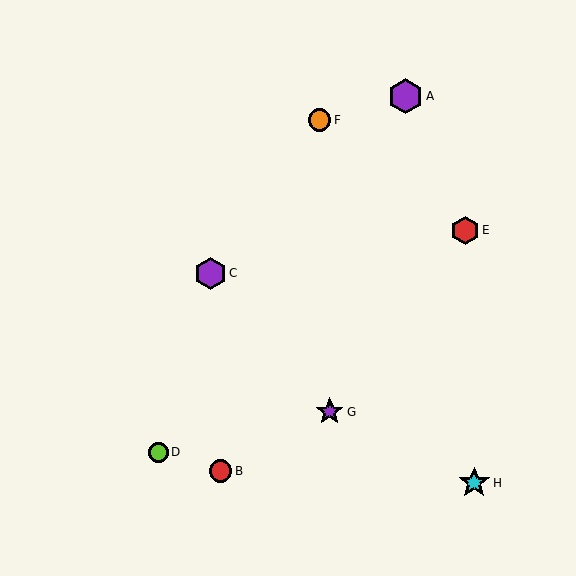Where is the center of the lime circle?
The center of the lime circle is at (158, 453).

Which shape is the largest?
The purple hexagon (labeled A) is the largest.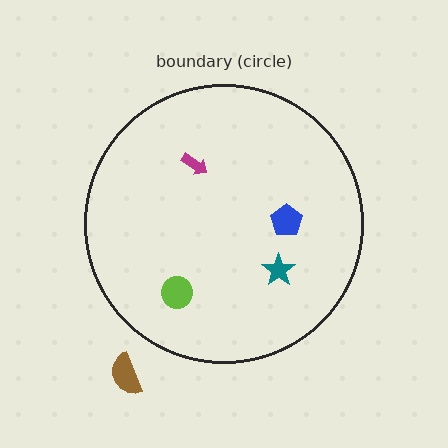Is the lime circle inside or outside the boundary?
Inside.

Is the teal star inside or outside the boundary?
Inside.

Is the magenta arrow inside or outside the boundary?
Inside.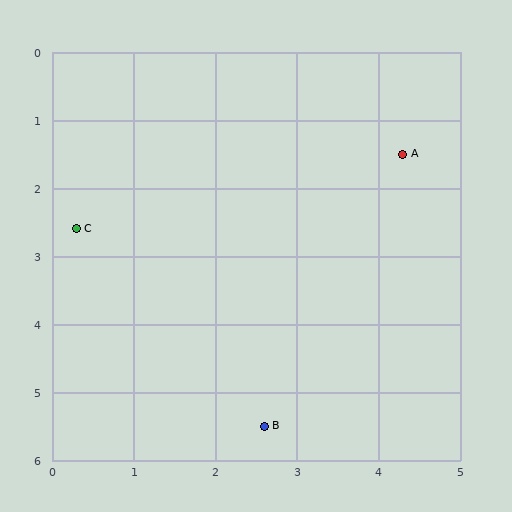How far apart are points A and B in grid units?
Points A and B are about 4.3 grid units apart.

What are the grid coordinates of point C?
Point C is at approximately (0.3, 2.6).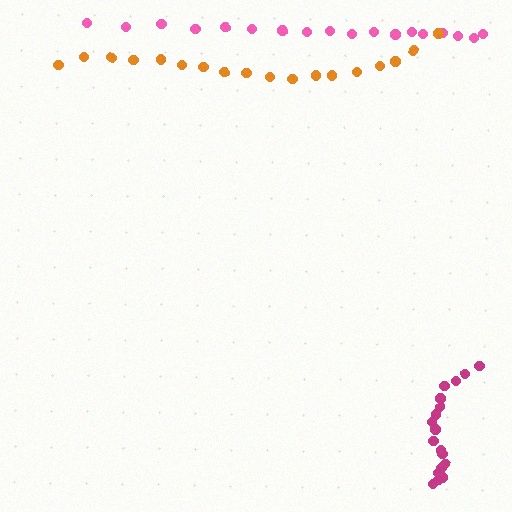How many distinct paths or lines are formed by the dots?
There are 3 distinct paths.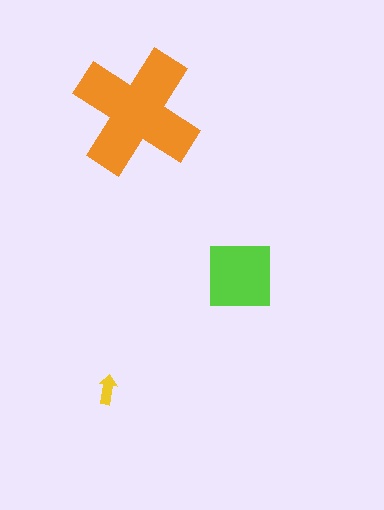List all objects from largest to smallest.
The orange cross, the lime square, the yellow arrow.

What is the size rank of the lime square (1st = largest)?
2nd.